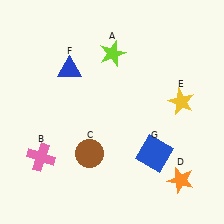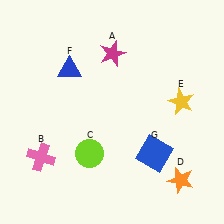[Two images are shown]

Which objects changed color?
A changed from lime to magenta. C changed from brown to lime.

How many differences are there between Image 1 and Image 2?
There are 2 differences between the two images.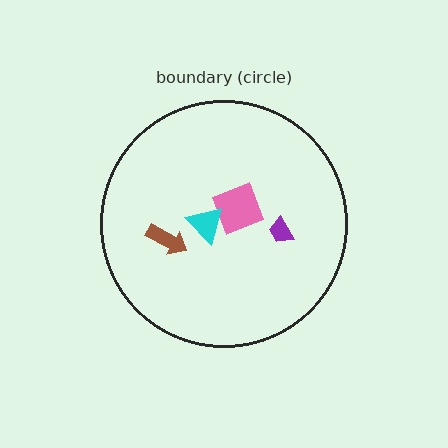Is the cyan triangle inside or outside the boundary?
Inside.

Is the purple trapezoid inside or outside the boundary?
Inside.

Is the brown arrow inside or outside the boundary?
Inside.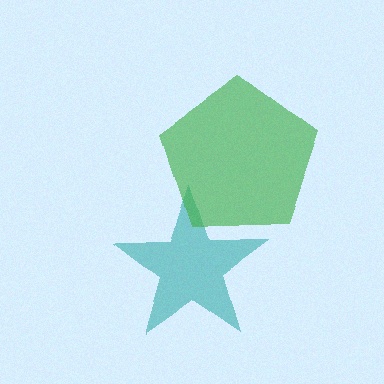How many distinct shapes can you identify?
There are 2 distinct shapes: a teal star, a green pentagon.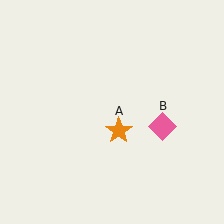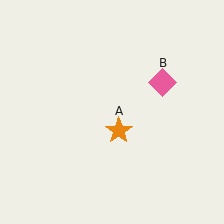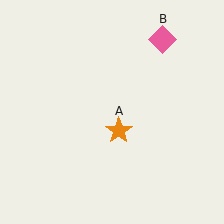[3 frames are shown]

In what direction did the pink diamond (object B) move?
The pink diamond (object B) moved up.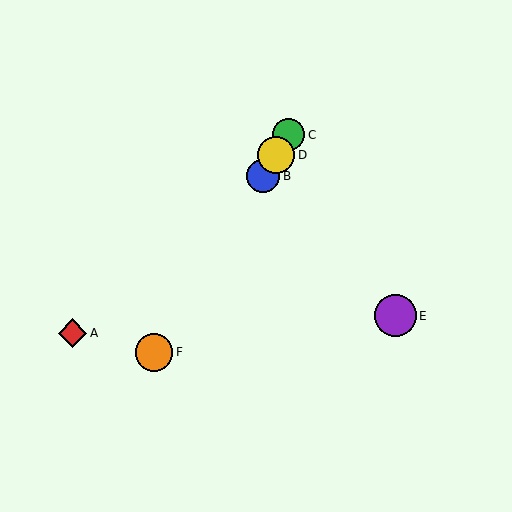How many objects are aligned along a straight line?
4 objects (B, C, D, F) are aligned along a straight line.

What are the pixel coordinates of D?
Object D is at (276, 155).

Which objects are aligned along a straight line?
Objects B, C, D, F are aligned along a straight line.